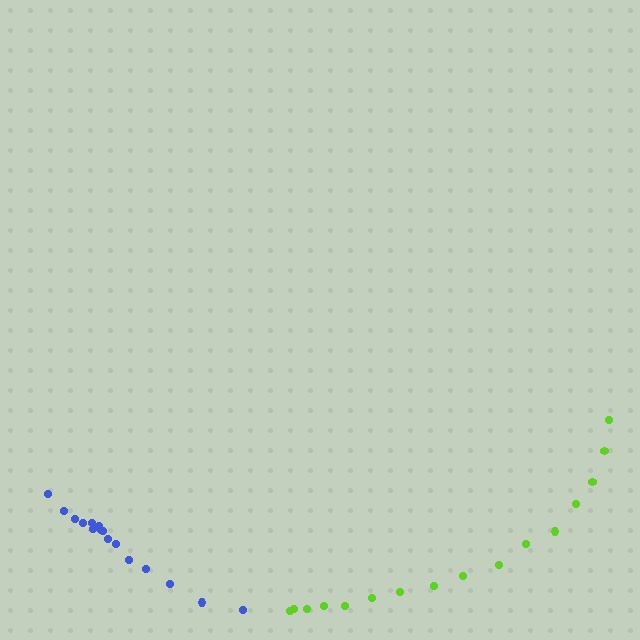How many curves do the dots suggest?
There are 2 distinct paths.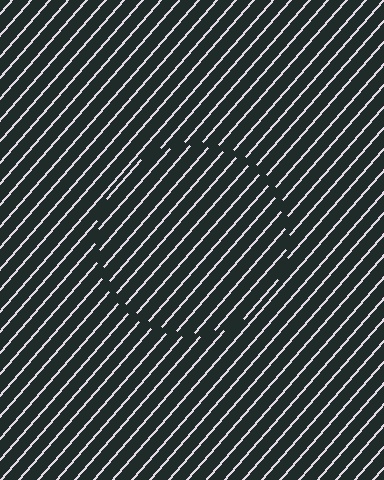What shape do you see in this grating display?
An illusory circle. The interior of the shape contains the same grating, shifted by half a period — the contour is defined by the phase discontinuity where line-ends from the inner and outer gratings abut.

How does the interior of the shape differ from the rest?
The interior of the shape contains the same grating, shifted by half a period — the contour is defined by the phase discontinuity where line-ends from the inner and outer gratings abut.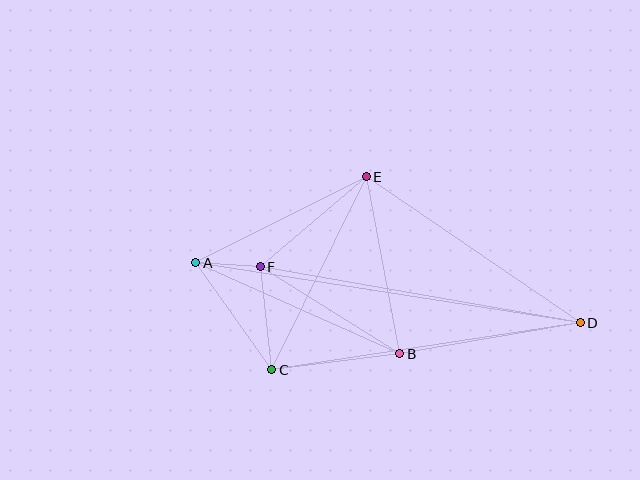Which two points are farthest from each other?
Points A and D are farthest from each other.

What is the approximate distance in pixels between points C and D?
The distance between C and D is approximately 312 pixels.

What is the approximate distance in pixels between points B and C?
The distance between B and C is approximately 129 pixels.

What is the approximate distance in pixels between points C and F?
The distance between C and F is approximately 104 pixels.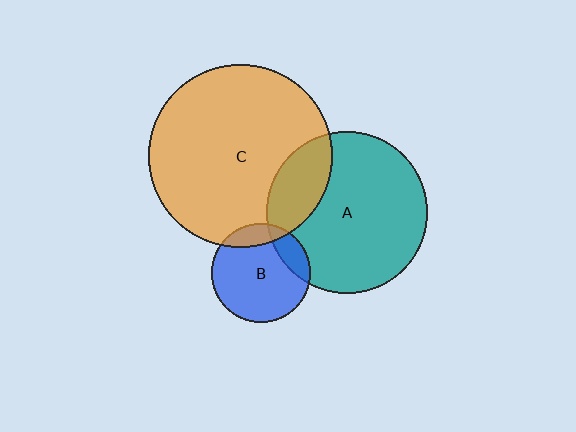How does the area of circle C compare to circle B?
Approximately 3.4 times.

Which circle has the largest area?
Circle C (orange).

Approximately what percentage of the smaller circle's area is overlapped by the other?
Approximately 15%.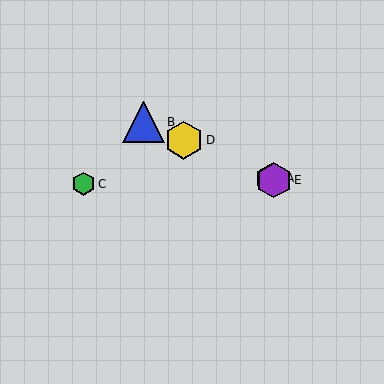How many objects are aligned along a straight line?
4 objects (A, B, D, E) are aligned along a straight line.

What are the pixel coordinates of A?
Object A is at (269, 178).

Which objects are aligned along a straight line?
Objects A, B, D, E are aligned along a straight line.